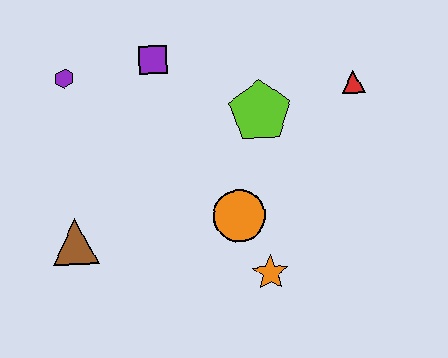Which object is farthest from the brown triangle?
The red triangle is farthest from the brown triangle.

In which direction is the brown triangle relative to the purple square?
The brown triangle is below the purple square.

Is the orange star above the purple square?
No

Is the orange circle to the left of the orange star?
Yes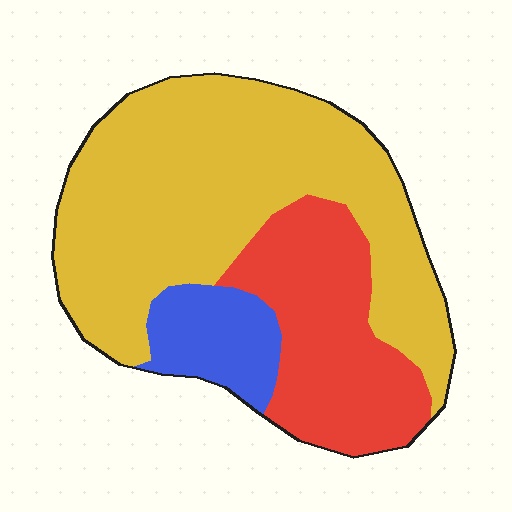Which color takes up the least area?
Blue, at roughly 10%.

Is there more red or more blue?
Red.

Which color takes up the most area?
Yellow, at roughly 60%.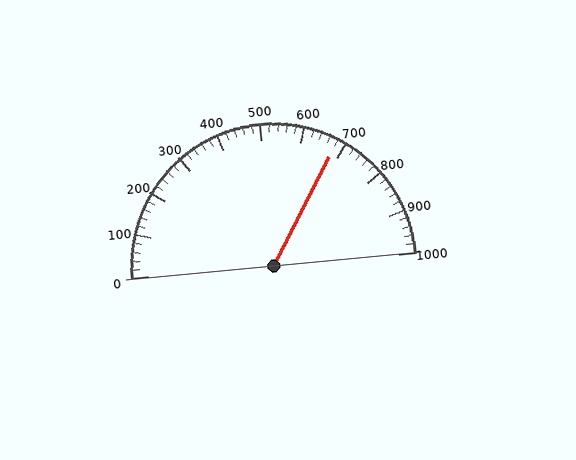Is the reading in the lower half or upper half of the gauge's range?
The reading is in the upper half of the range (0 to 1000).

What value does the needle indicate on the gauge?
The needle indicates approximately 680.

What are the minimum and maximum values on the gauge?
The gauge ranges from 0 to 1000.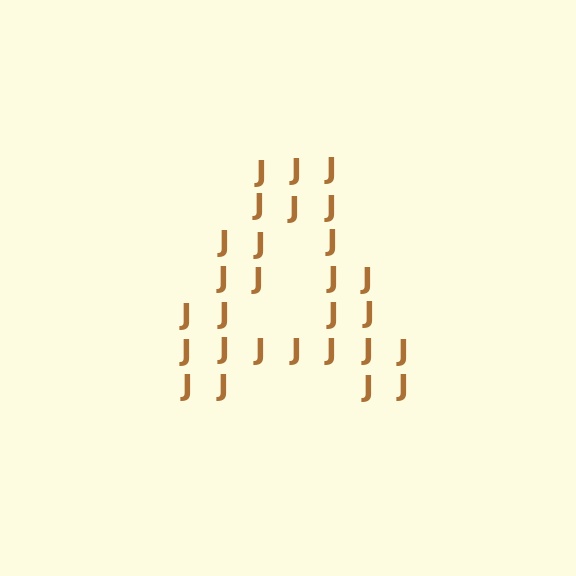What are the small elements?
The small elements are letter J's.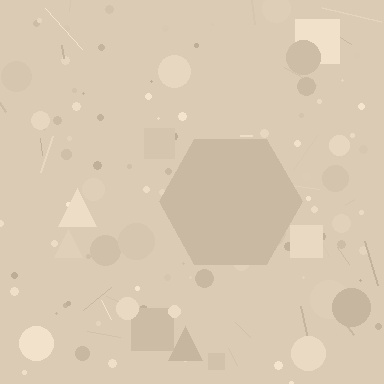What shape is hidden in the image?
A hexagon is hidden in the image.